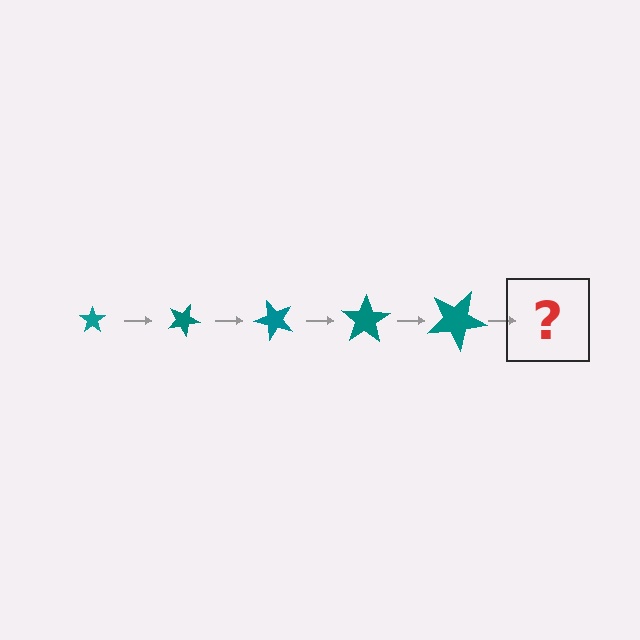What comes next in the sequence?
The next element should be a star, larger than the previous one and rotated 125 degrees from the start.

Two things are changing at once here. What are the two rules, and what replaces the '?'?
The two rules are that the star grows larger each step and it rotates 25 degrees each step. The '?' should be a star, larger than the previous one and rotated 125 degrees from the start.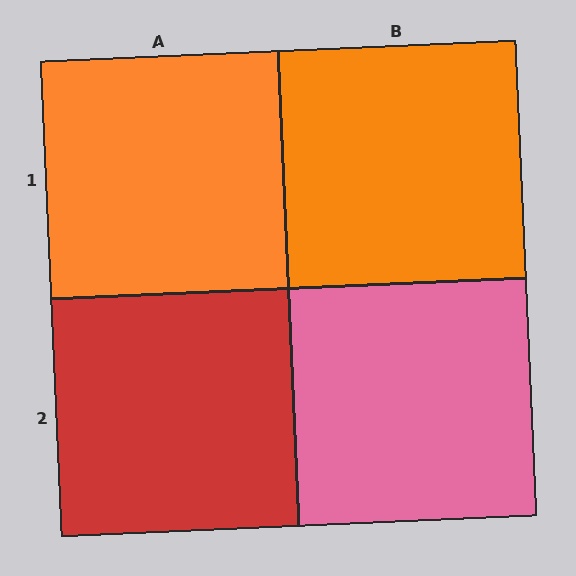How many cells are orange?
2 cells are orange.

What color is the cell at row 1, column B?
Orange.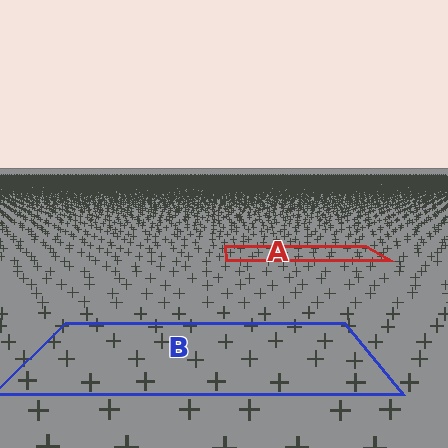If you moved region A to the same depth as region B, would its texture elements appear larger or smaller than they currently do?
They would appear larger. At a closer depth, the same texture elements are projected at a bigger on-screen size.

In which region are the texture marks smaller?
The texture marks are smaller in region A, because it is farther away.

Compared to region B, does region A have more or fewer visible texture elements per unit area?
Region A has more texture elements per unit area — they are packed more densely because it is farther away.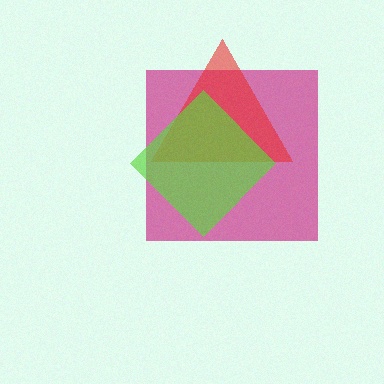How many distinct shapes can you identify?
There are 3 distinct shapes: a magenta square, a red triangle, a lime diamond.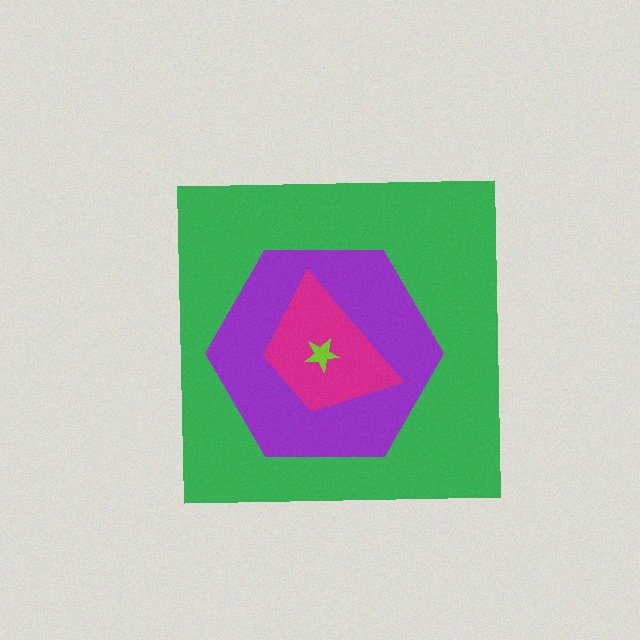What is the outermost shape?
The green square.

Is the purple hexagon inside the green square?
Yes.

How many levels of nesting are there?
4.